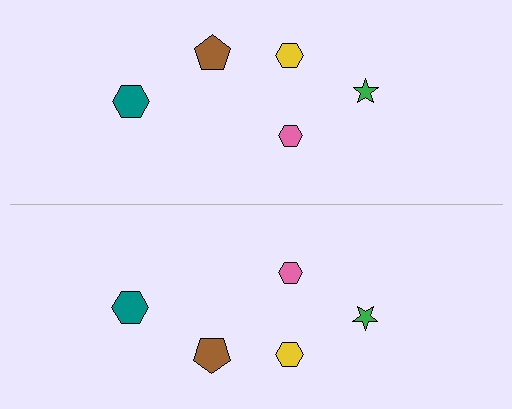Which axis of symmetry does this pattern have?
The pattern has a horizontal axis of symmetry running through the center of the image.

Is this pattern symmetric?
Yes, this pattern has bilateral (reflection) symmetry.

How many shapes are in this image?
There are 10 shapes in this image.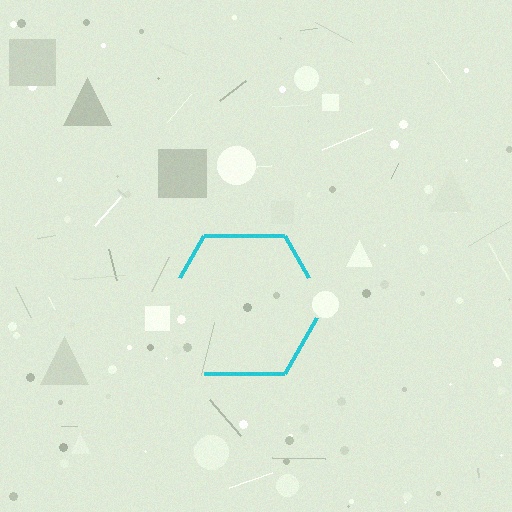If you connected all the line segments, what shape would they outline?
They would outline a hexagon.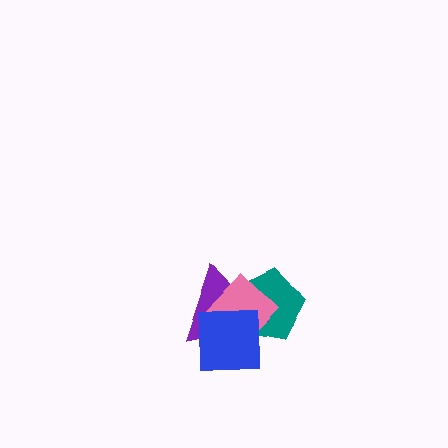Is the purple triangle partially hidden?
Yes, it is partially covered by another shape.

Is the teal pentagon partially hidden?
Yes, it is partially covered by another shape.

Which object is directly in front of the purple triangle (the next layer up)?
The pink diamond is directly in front of the purple triangle.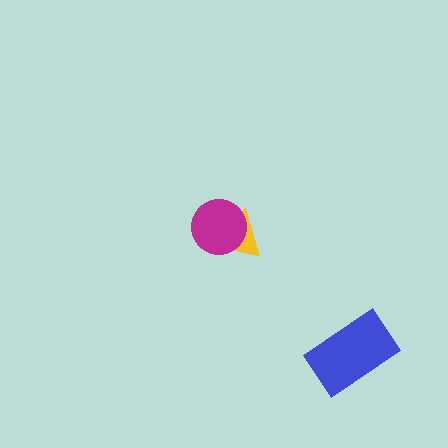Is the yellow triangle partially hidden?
Yes, it is partially covered by another shape.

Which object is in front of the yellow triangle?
The magenta circle is in front of the yellow triangle.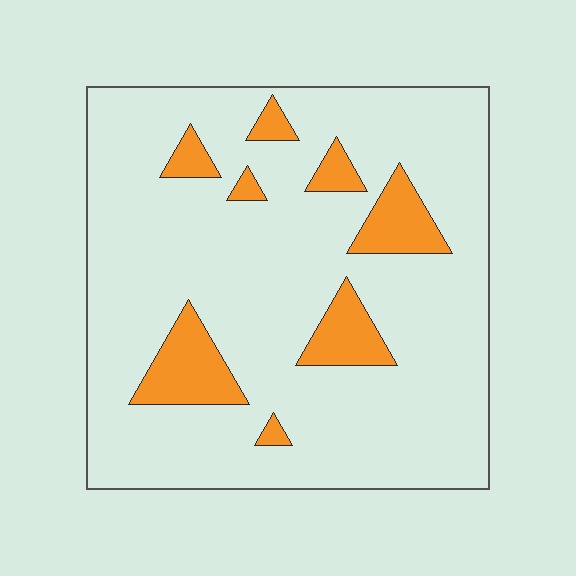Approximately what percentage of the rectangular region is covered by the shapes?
Approximately 15%.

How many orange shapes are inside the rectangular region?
8.